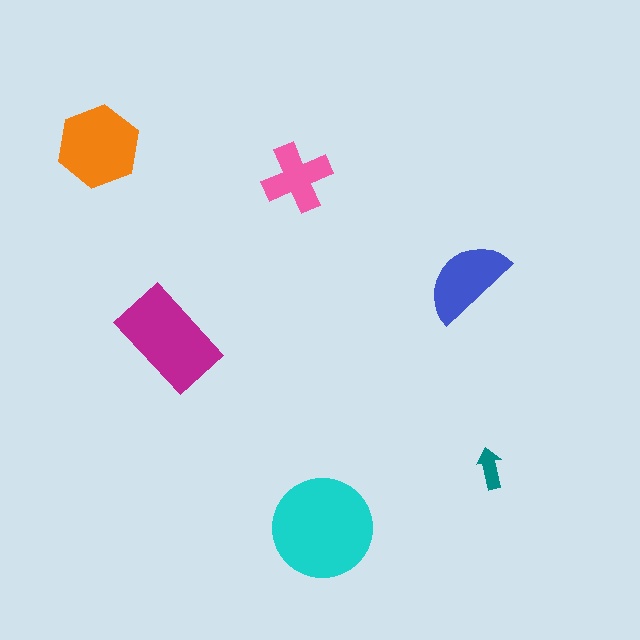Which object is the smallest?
The teal arrow.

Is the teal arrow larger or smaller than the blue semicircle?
Smaller.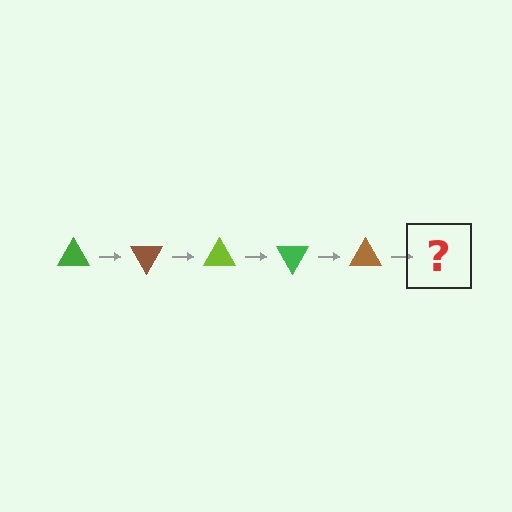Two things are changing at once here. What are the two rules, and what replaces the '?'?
The two rules are that it rotates 60 degrees each step and the color cycles through green, brown, and lime. The '?' should be a lime triangle, rotated 300 degrees from the start.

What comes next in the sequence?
The next element should be a lime triangle, rotated 300 degrees from the start.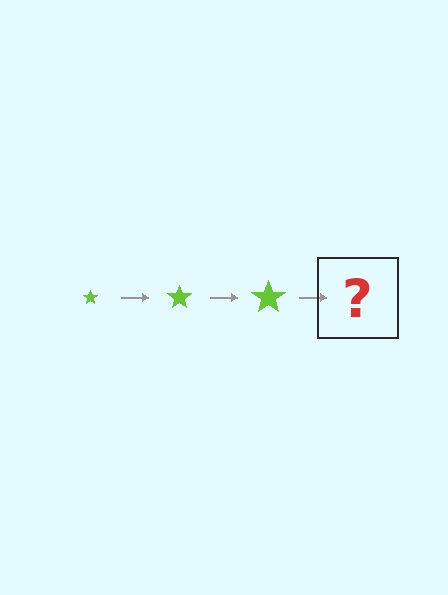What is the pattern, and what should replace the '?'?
The pattern is that the star gets progressively larger each step. The '?' should be a lime star, larger than the previous one.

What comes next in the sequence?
The next element should be a lime star, larger than the previous one.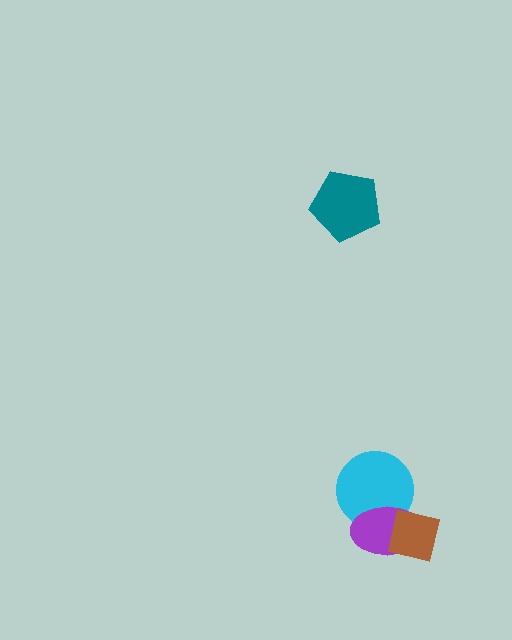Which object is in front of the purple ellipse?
The brown square is in front of the purple ellipse.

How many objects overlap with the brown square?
2 objects overlap with the brown square.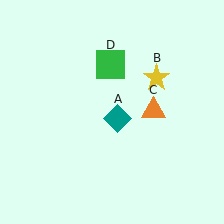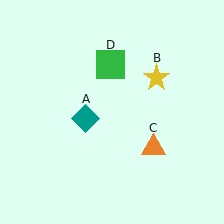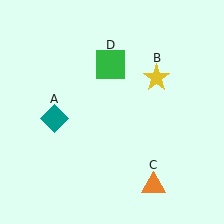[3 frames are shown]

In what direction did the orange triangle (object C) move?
The orange triangle (object C) moved down.